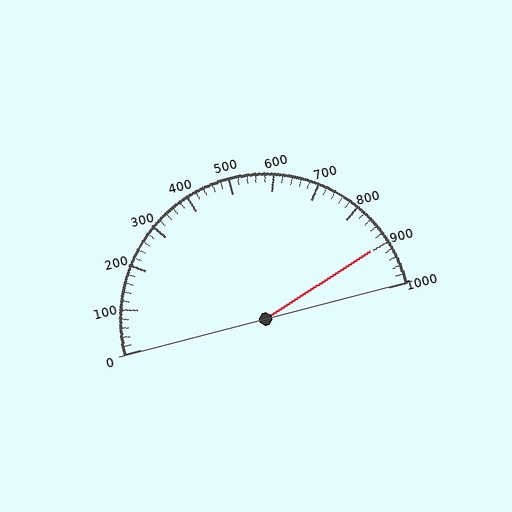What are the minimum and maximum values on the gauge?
The gauge ranges from 0 to 1000.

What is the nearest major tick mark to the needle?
The nearest major tick mark is 900.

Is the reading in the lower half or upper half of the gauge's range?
The reading is in the upper half of the range (0 to 1000).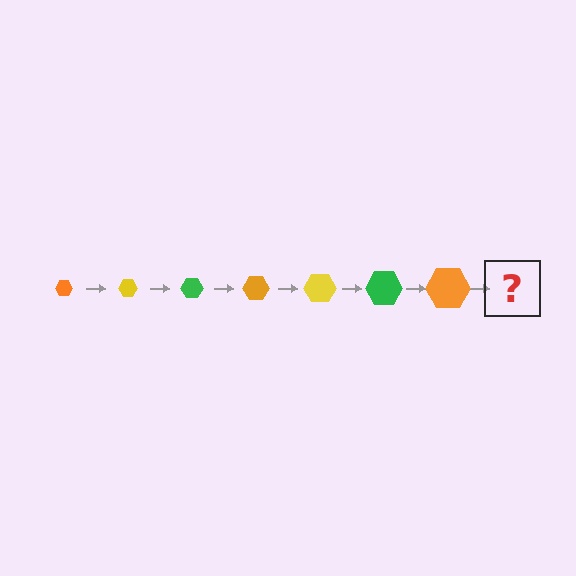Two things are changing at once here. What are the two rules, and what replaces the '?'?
The two rules are that the hexagon grows larger each step and the color cycles through orange, yellow, and green. The '?' should be a yellow hexagon, larger than the previous one.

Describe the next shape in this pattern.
It should be a yellow hexagon, larger than the previous one.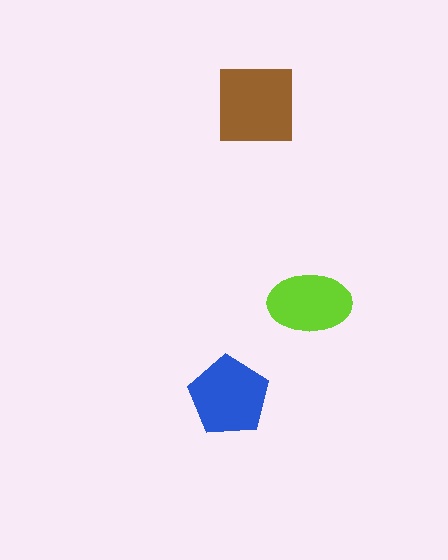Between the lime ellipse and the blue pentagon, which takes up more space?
The blue pentagon.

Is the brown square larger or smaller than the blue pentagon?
Larger.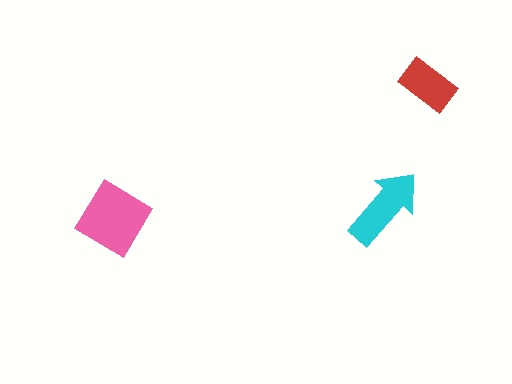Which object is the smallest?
The red rectangle.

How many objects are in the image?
There are 3 objects in the image.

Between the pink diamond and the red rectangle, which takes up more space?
The pink diamond.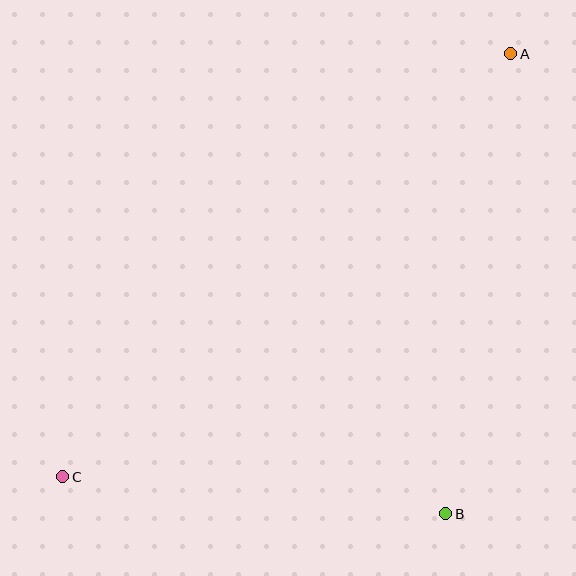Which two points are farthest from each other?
Points A and C are farthest from each other.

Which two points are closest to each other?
Points B and C are closest to each other.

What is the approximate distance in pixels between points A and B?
The distance between A and B is approximately 464 pixels.